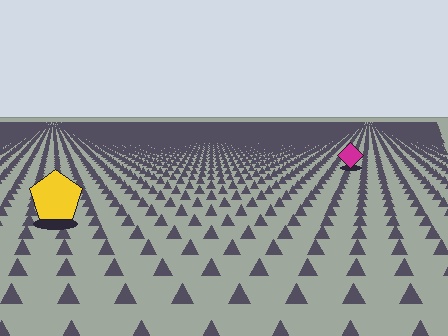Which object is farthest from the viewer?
The magenta diamond is farthest from the viewer. It appears smaller and the ground texture around it is denser.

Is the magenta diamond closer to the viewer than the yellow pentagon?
No. The yellow pentagon is closer — you can tell from the texture gradient: the ground texture is coarser near it.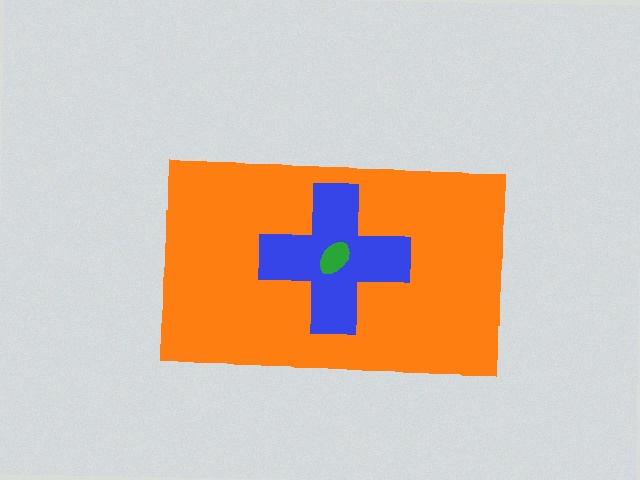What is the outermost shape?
The orange rectangle.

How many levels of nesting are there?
3.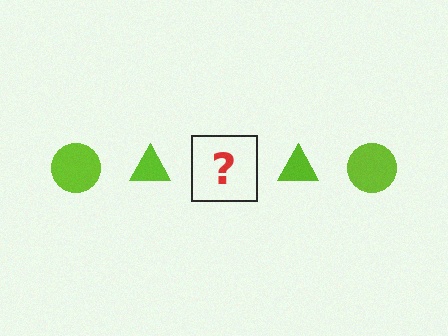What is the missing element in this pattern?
The missing element is a lime circle.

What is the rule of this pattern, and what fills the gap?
The rule is that the pattern cycles through circle, triangle shapes in lime. The gap should be filled with a lime circle.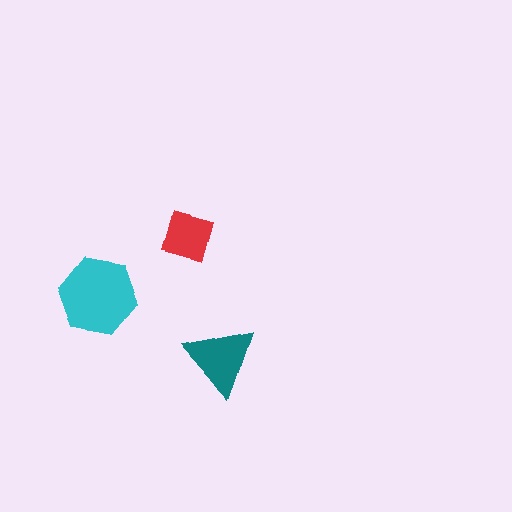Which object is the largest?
The cyan hexagon.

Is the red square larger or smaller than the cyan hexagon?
Smaller.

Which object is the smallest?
The red square.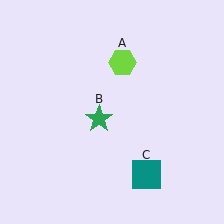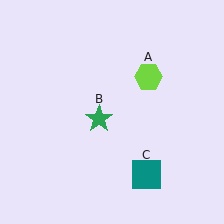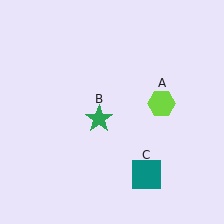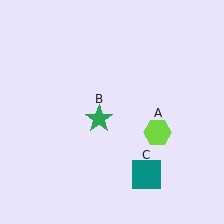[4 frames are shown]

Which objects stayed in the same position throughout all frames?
Green star (object B) and teal square (object C) remained stationary.